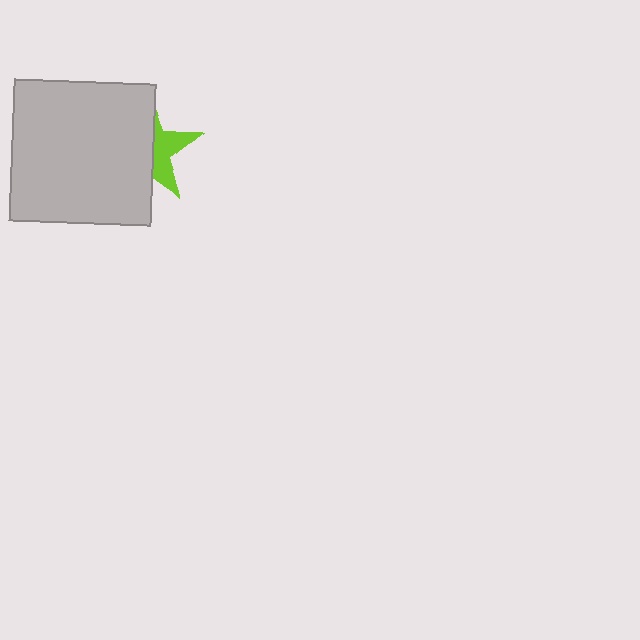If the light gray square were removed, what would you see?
You would see the complete lime star.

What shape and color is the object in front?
The object in front is a light gray square.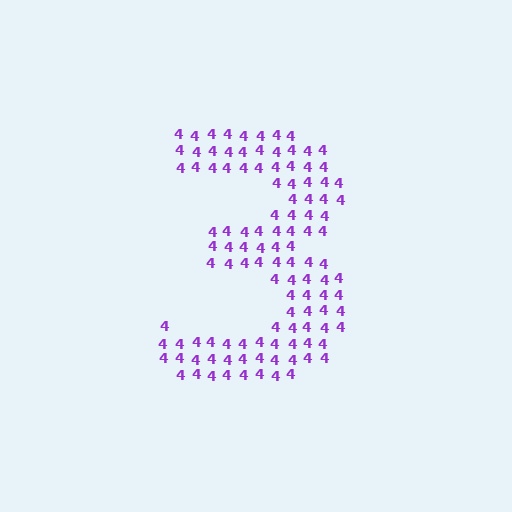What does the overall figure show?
The overall figure shows the digit 3.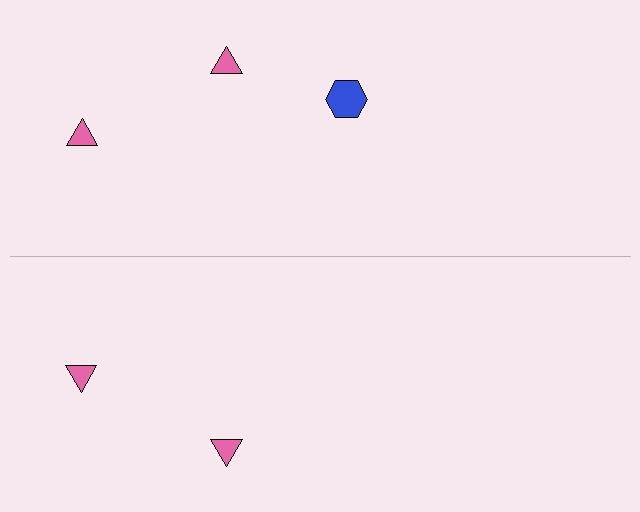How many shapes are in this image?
There are 5 shapes in this image.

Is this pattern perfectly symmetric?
No, the pattern is not perfectly symmetric. A blue hexagon is missing from the bottom side.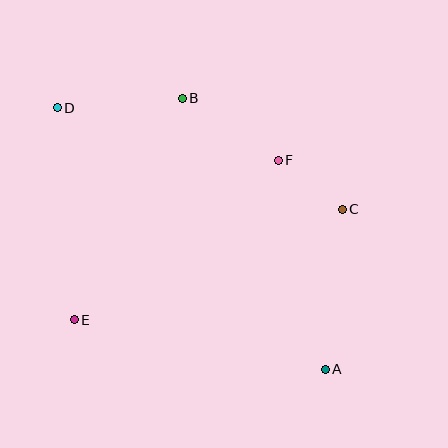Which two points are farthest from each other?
Points A and D are farthest from each other.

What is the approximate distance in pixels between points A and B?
The distance between A and B is approximately 306 pixels.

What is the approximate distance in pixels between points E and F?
The distance between E and F is approximately 259 pixels.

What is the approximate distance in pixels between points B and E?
The distance between B and E is approximately 246 pixels.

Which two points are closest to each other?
Points C and F are closest to each other.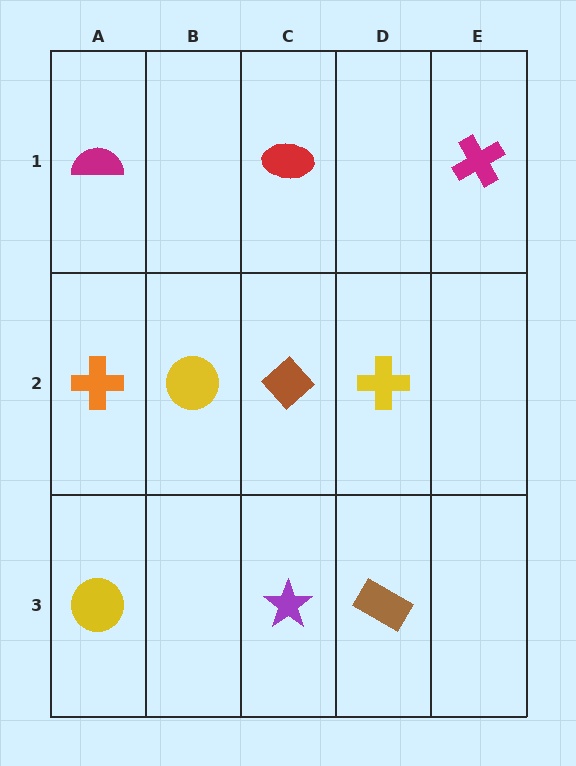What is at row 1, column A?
A magenta semicircle.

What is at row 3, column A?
A yellow circle.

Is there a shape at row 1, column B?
No, that cell is empty.